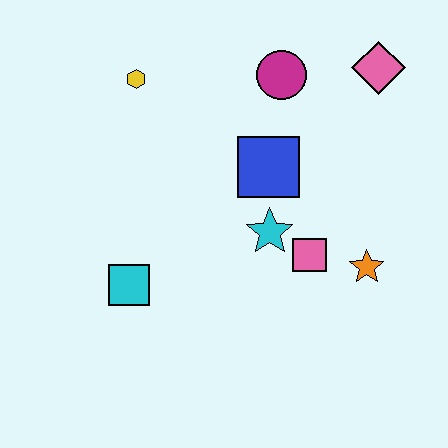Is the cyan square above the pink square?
No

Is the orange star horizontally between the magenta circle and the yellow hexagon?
No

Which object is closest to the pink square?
The cyan star is closest to the pink square.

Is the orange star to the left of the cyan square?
No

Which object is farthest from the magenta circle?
The cyan square is farthest from the magenta circle.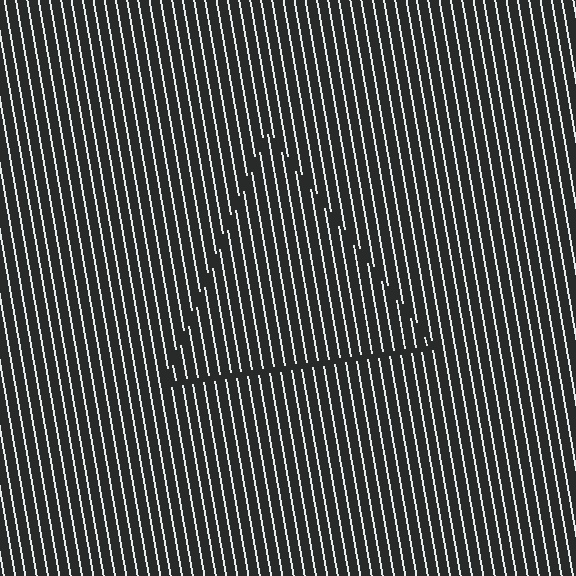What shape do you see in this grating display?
An illusory triangle. The interior of the shape contains the same grating, shifted by half a period — the contour is defined by the phase discontinuity where line-ends from the inner and outer gratings abut.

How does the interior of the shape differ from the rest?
The interior of the shape contains the same grating, shifted by half a period — the contour is defined by the phase discontinuity where line-ends from the inner and outer gratings abut.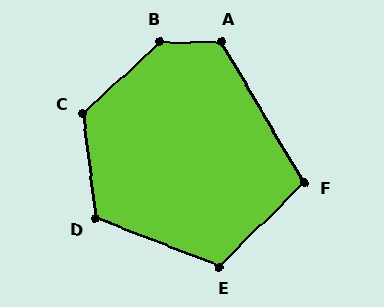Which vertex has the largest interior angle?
B, at approximately 138 degrees.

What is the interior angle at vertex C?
Approximately 126 degrees (obtuse).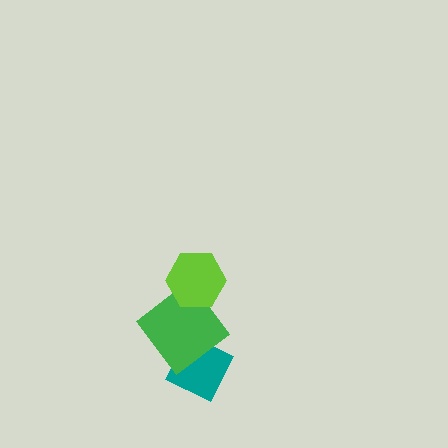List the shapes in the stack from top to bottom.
From top to bottom: the lime hexagon, the green diamond, the teal diamond.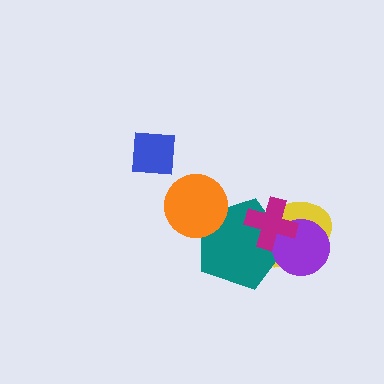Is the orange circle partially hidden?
No, no other shape covers it.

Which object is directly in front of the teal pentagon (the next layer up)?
The orange circle is directly in front of the teal pentagon.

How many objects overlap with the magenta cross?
3 objects overlap with the magenta cross.